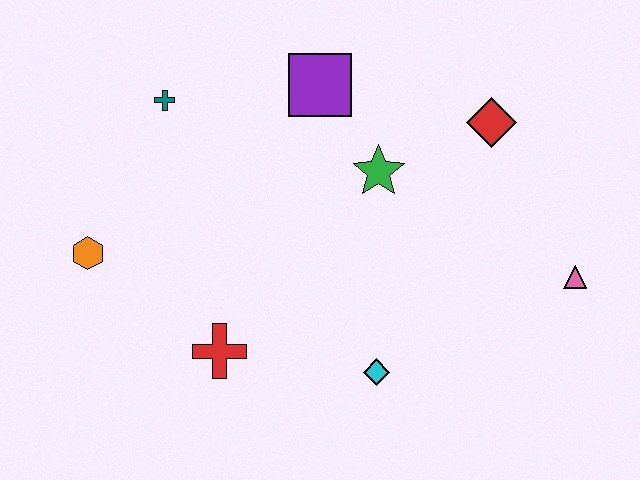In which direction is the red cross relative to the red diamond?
The red cross is to the left of the red diamond.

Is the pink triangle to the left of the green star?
No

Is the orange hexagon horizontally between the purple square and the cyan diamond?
No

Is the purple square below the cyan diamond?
No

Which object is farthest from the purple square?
The pink triangle is farthest from the purple square.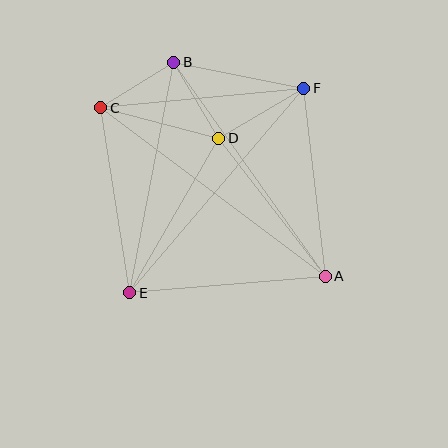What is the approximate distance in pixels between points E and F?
The distance between E and F is approximately 269 pixels.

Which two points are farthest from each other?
Points A and C are farthest from each other.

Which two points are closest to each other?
Points B and C are closest to each other.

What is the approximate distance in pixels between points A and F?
The distance between A and F is approximately 189 pixels.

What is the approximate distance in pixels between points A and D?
The distance between A and D is approximately 175 pixels.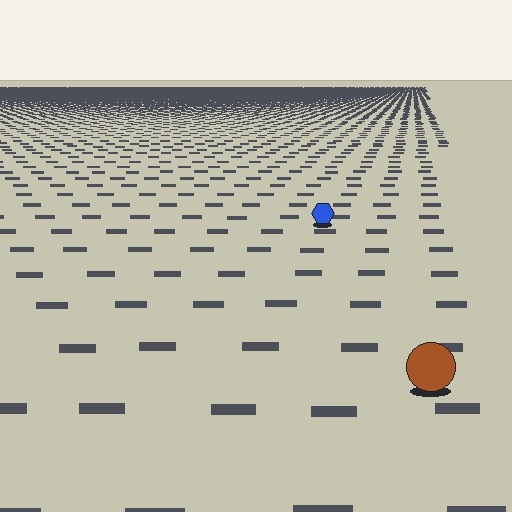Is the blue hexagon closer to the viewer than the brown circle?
No. The brown circle is closer — you can tell from the texture gradient: the ground texture is coarser near it.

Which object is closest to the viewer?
The brown circle is closest. The texture marks near it are larger and more spread out.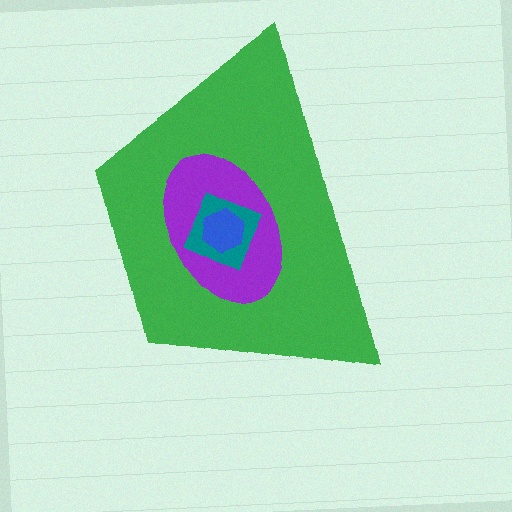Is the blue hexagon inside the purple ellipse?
Yes.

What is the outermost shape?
The green trapezoid.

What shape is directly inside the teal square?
The blue hexagon.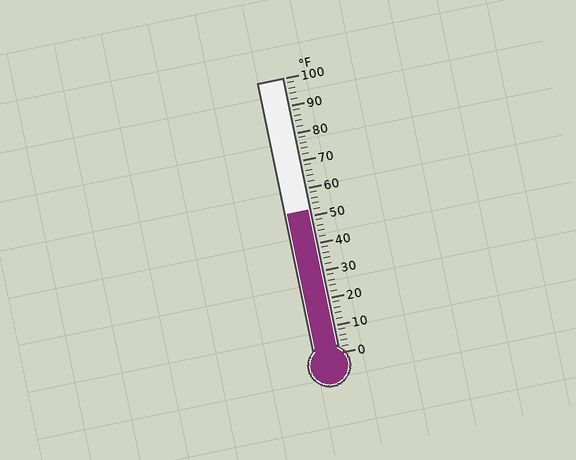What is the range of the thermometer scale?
The thermometer scale ranges from 0°F to 100°F.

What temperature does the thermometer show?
The thermometer shows approximately 52°F.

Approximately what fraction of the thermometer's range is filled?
The thermometer is filled to approximately 50% of its range.